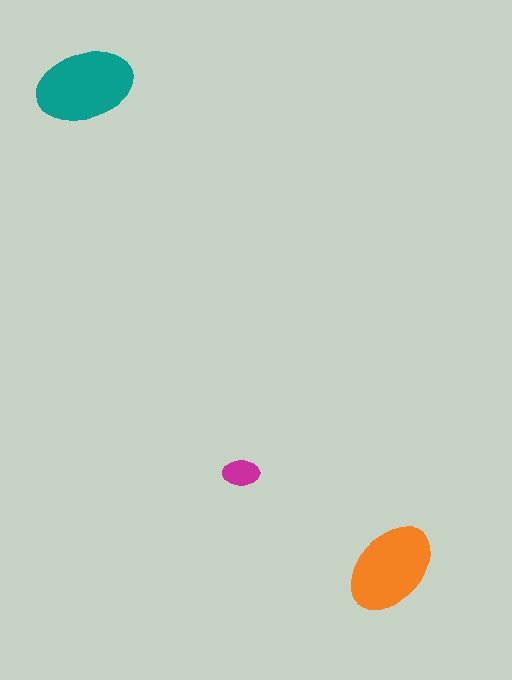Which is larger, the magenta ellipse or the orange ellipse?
The orange one.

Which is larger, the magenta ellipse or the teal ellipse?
The teal one.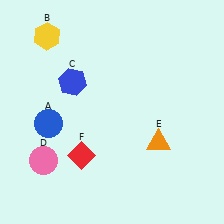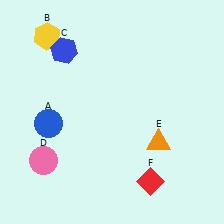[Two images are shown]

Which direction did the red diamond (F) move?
The red diamond (F) moved right.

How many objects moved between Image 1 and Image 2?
2 objects moved between the two images.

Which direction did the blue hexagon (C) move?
The blue hexagon (C) moved up.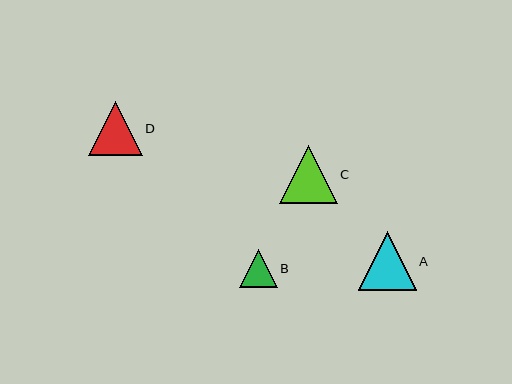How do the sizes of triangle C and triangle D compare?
Triangle C and triangle D are approximately the same size.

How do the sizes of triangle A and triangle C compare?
Triangle A and triangle C are approximately the same size.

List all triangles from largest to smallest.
From largest to smallest: A, C, D, B.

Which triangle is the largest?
Triangle A is the largest with a size of approximately 58 pixels.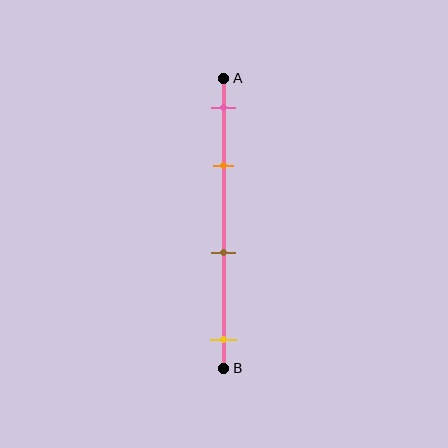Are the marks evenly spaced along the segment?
No, the marks are not evenly spaced.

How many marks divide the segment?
There are 4 marks dividing the segment.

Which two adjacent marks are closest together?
The pink and orange marks are the closest adjacent pair.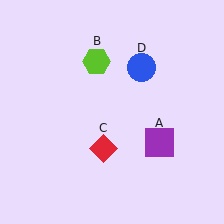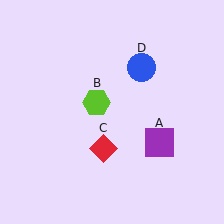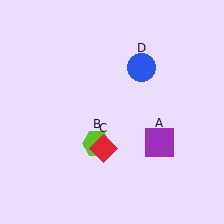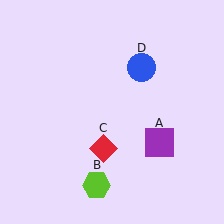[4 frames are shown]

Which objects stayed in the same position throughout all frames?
Purple square (object A) and red diamond (object C) and blue circle (object D) remained stationary.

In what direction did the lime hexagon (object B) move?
The lime hexagon (object B) moved down.